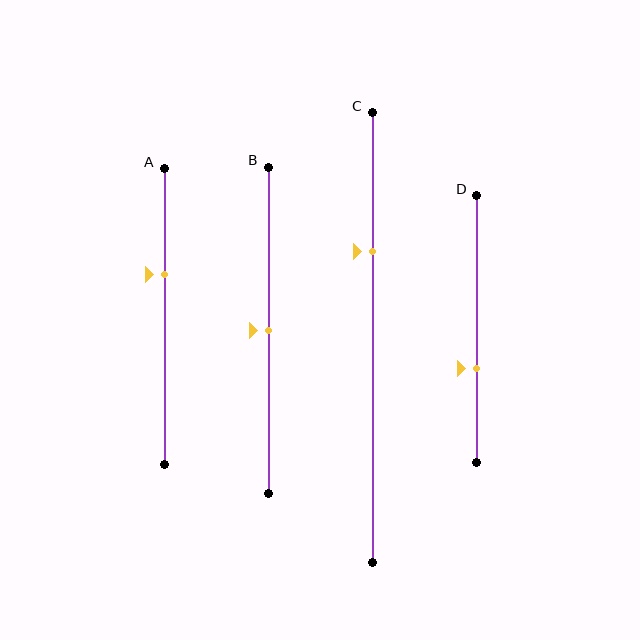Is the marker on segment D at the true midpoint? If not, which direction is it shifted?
No, the marker on segment D is shifted downward by about 15% of the segment length.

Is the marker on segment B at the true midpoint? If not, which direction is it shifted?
Yes, the marker on segment B is at the true midpoint.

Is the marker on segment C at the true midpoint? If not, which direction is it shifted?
No, the marker on segment C is shifted upward by about 19% of the segment length.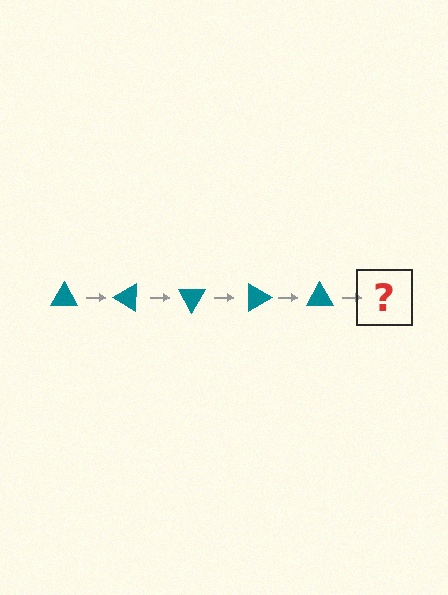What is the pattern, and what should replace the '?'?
The pattern is that the triangle rotates 30 degrees each step. The '?' should be a teal triangle rotated 150 degrees.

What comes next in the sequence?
The next element should be a teal triangle rotated 150 degrees.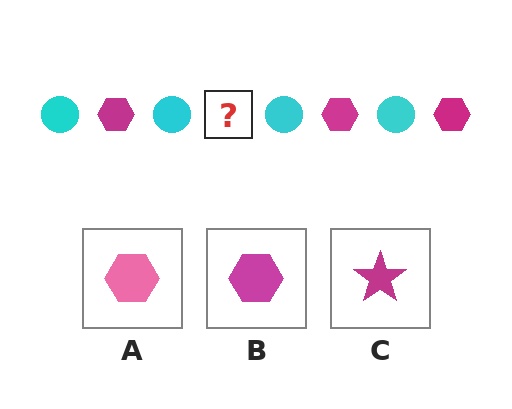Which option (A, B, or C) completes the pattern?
B.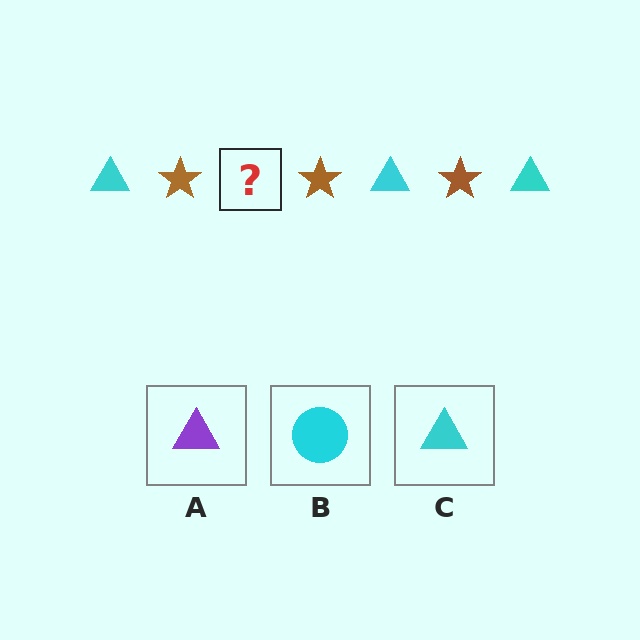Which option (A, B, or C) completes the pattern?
C.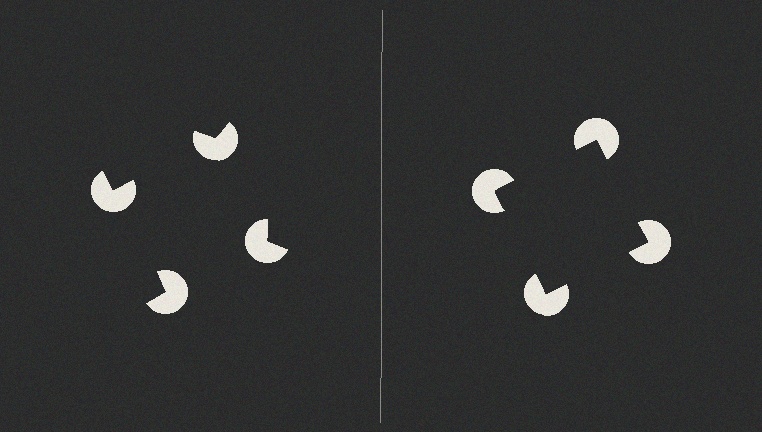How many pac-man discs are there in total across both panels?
8 — 4 on each side.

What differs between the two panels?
The pac-man discs are positioned identically on both sides; only the wedge orientations differ. On the right they align to a square; on the left they are misaligned.